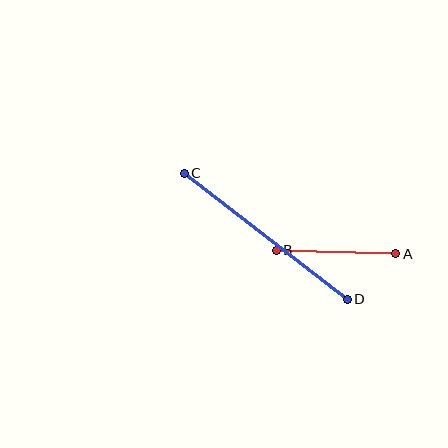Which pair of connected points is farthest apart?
Points C and D are farthest apart.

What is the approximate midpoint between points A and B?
The midpoint is at approximately (336, 252) pixels.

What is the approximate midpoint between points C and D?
The midpoint is at approximately (266, 236) pixels.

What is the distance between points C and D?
The distance is approximately 206 pixels.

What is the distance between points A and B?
The distance is approximately 119 pixels.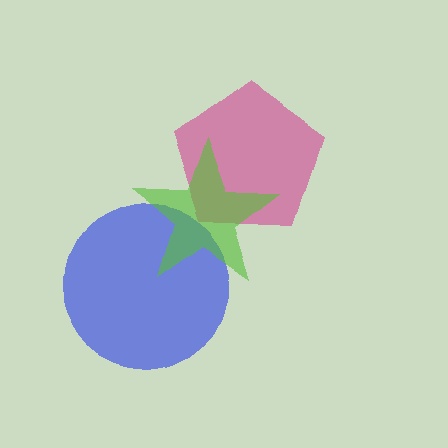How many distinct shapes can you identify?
There are 3 distinct shapes: a magenta pentagon, a blue circle, a lime star.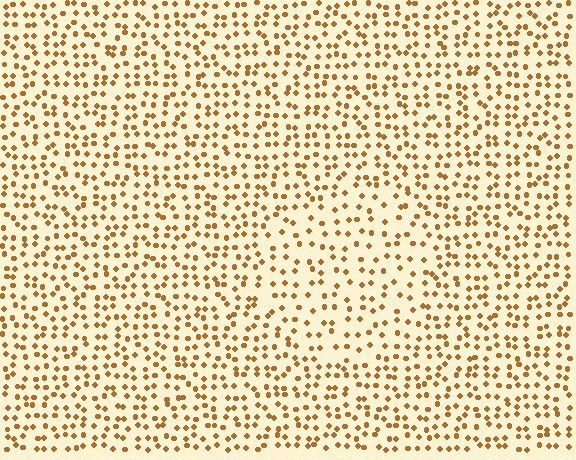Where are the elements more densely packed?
The elements are more densely packed outside the circle boundary.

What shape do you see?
I see a circle.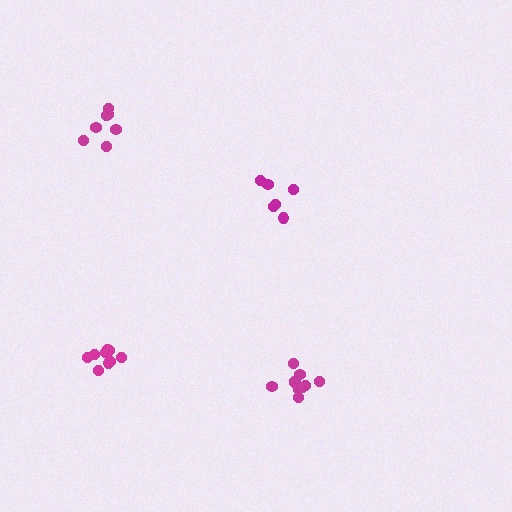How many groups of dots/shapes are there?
There are 4 groups.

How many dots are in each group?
Group 1: 7 dots, Group 2: 6 dots, Group 3: 11 dots, Group 4: 9 dots (33 total).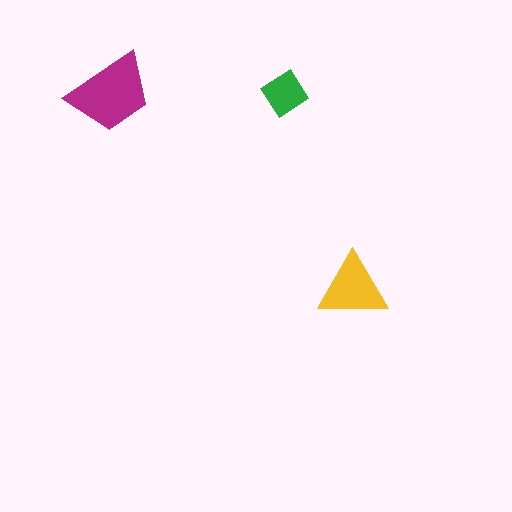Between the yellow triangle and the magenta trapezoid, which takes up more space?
The magenta trapezoid.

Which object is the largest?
The magenta trapezoid.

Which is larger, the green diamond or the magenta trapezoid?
The magenta trapezoid.